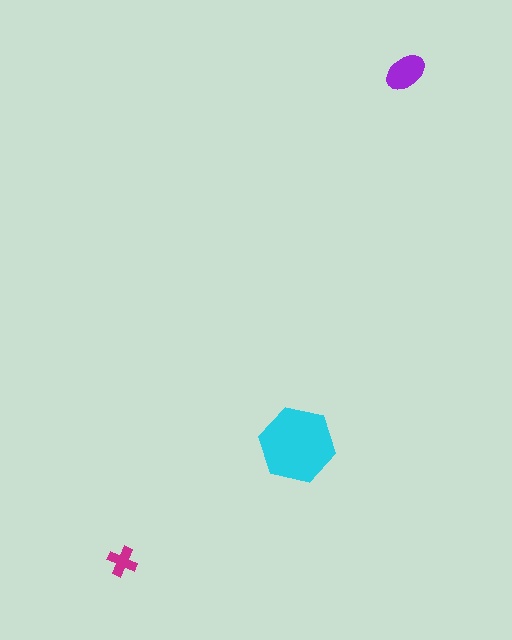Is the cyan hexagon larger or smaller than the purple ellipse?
Larger.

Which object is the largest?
The cyan hexagon.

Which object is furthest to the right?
The purple ellipse is rightmost.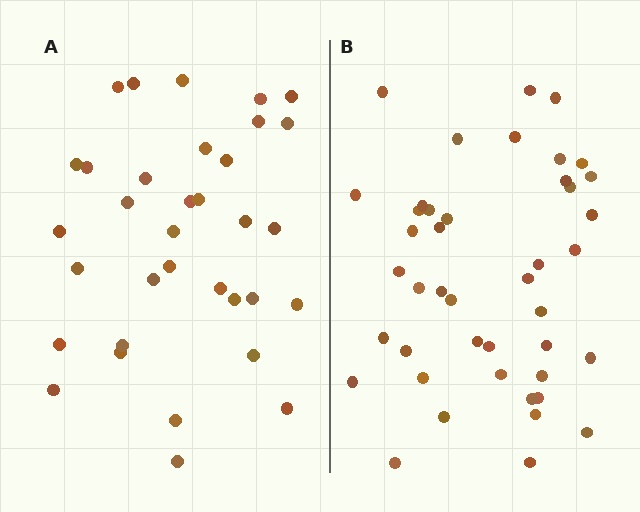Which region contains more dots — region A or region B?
Region B (the right region) has more dots.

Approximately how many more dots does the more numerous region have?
Region B has roughly 8 or so more dots than region A.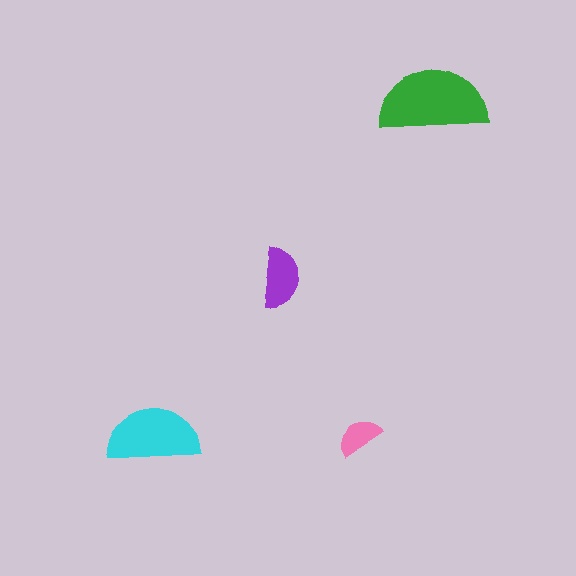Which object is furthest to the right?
The green semicircle is rightmost.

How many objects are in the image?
There are 4 objects in the image.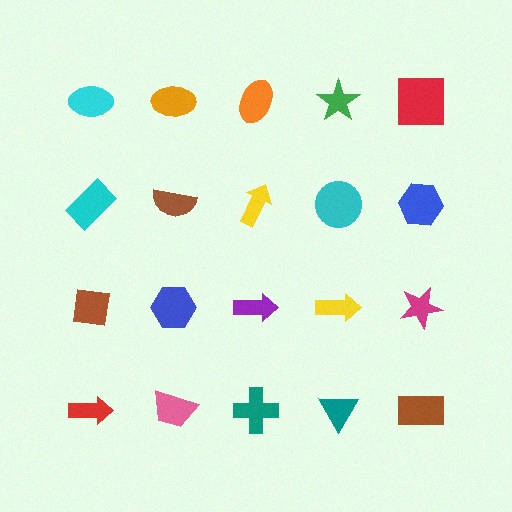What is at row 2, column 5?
A blue hexagon.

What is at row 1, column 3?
An orange ellipse.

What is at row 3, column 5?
A magenta star.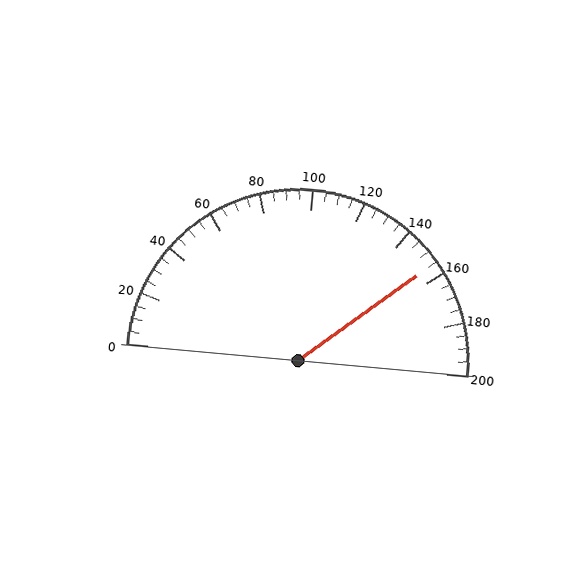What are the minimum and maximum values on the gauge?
The gauge ranges from 0 to 200.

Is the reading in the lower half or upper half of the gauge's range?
The reading is in the upper half of the range (0 to 200).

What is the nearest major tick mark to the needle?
The nearest major tick mark is 160.